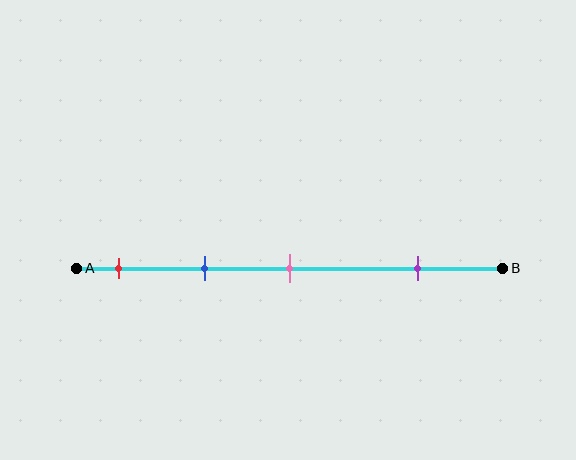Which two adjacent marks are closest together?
The red and blue marks are the closest adjacent pair.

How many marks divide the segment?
There are 4 marks dividing the segment.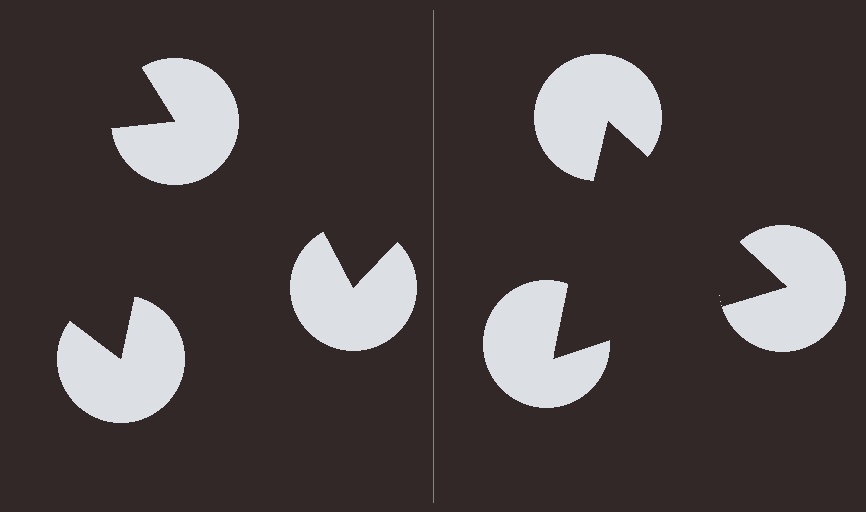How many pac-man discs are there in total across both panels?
6 — 3 on each side.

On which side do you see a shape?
An illusory triangle appears on the right side. On the left side the wedge cuts are rotated, so no coherent shape forms.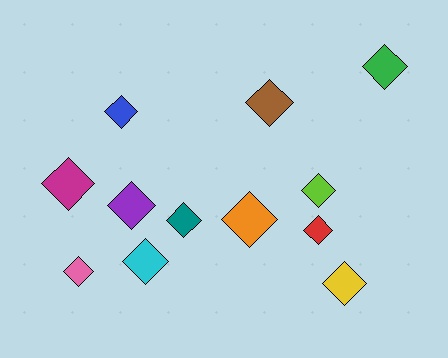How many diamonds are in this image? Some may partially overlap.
There are 12 diamonds.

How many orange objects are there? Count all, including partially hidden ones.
There is 1 orange object.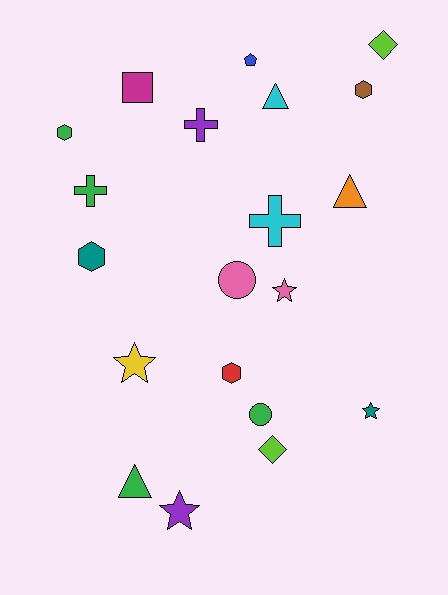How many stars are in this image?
There are 4 stars.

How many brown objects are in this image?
There is 1 brown object.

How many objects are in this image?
There are 20 objects.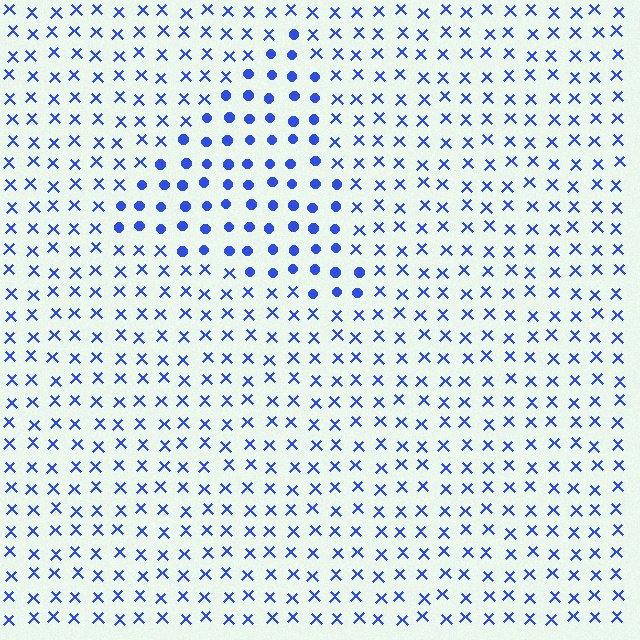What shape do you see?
I see a triangle.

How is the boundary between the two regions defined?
The boundary is defined by a change in element shape: circles inside vs. X marks outside. All elements share the same color and spacing.